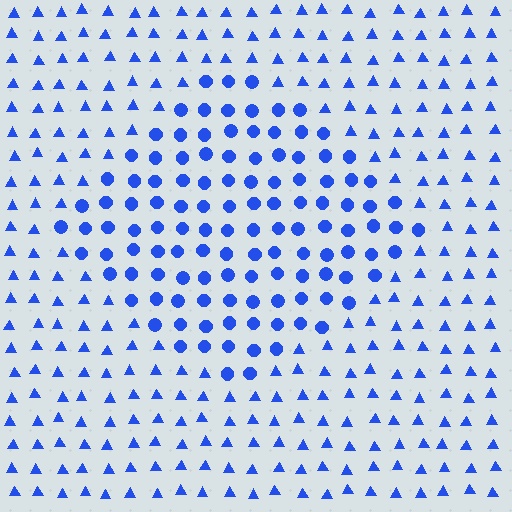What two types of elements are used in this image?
The image uses circles inside the diamond region and triangles outside it.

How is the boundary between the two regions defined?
The boundary is defined by a change in element shape: circles inside vs. triangles outside. All elements share the same color and spacing.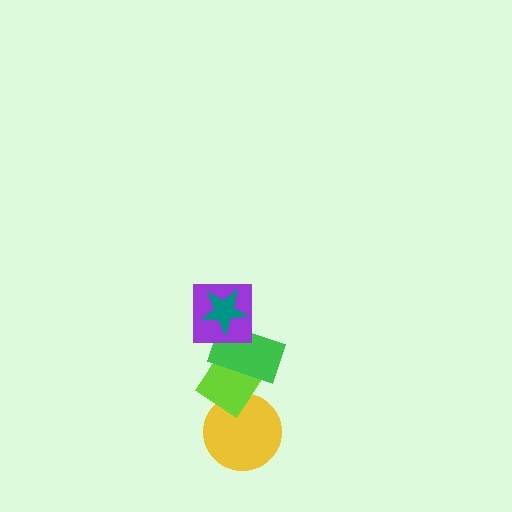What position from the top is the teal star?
The teal star is 1st from the top.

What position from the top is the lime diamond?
The lime diamond is 4th from the top.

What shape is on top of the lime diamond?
The green rectangle is on top of the lime diamond.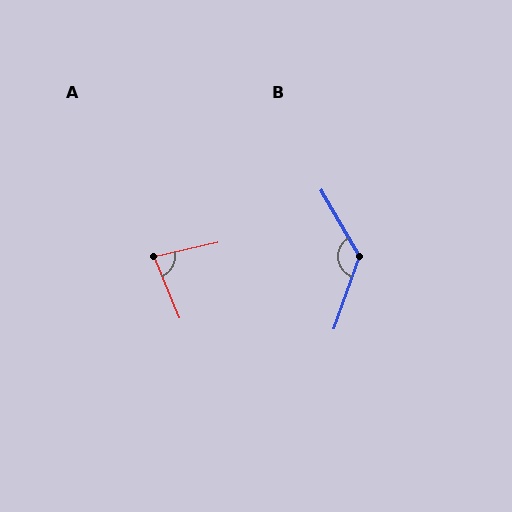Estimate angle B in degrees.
Approximately 130 degrees.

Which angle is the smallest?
A, at approximately 80 degrees.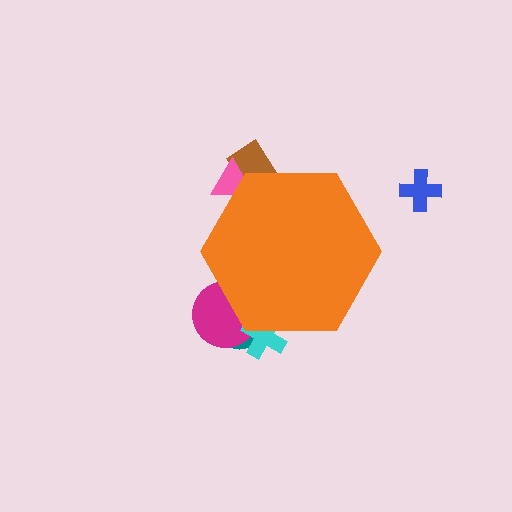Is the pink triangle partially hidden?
Yes, the pink triangle is partially hidden behind the orange hexagon.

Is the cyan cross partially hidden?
Yes, the cyan cross is partially hidden behind the orange hexagon.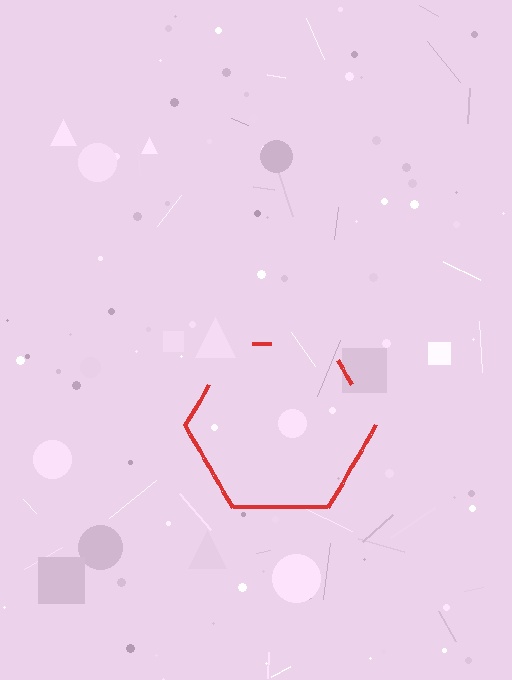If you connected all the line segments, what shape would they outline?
They would outline a hexagon.